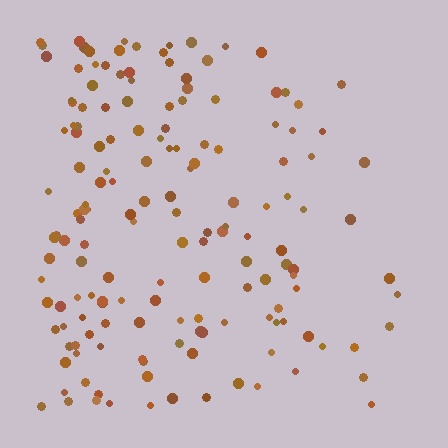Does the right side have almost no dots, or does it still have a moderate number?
Still a moderate number, just noticeably fewer than the left.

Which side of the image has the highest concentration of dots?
The left.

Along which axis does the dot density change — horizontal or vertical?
Horizontal.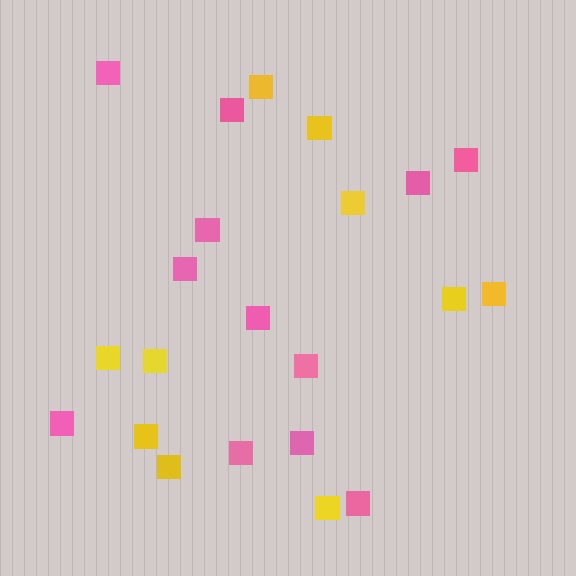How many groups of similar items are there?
There are 2 groups: one group of pink squares (12) and one group of yellow squares (10).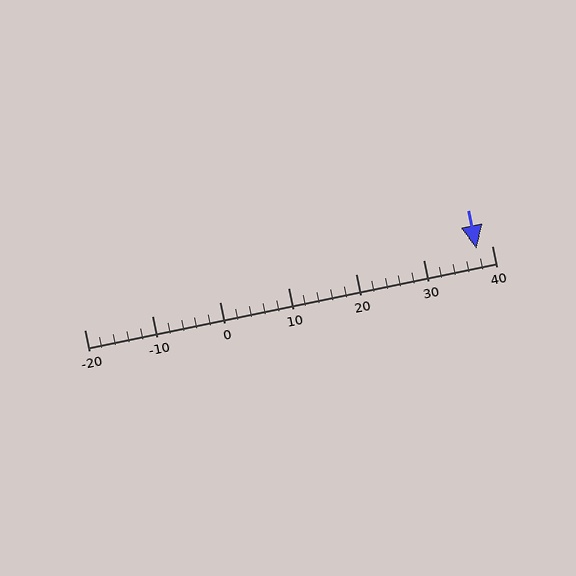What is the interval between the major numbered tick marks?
The major tick marks are spaced 10 units apart.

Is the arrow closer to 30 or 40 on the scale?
The arrow is closer to 40.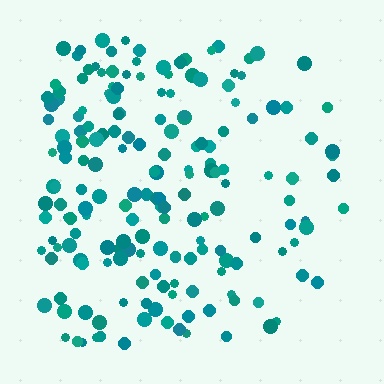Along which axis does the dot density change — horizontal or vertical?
Horizontal.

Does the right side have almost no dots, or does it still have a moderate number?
Still a moderate number, just noticeably fewer than the left.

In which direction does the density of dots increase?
From right to left, with the left side densest.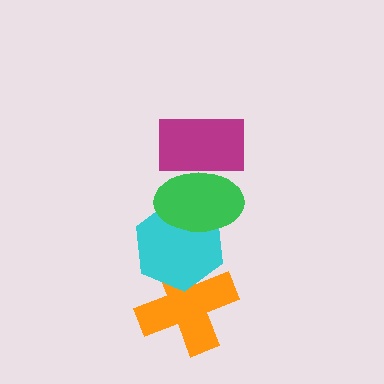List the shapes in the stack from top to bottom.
From top to bottom: the magenta rectangle, the green ellipse, the cyan hexagon, the orange cross.